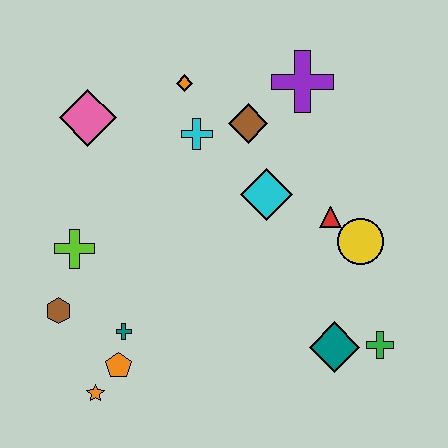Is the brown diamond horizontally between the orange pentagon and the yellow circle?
Yes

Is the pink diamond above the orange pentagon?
Yes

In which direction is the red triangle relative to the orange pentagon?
The red triangle is to the right of the orange pentagon.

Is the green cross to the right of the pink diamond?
Yes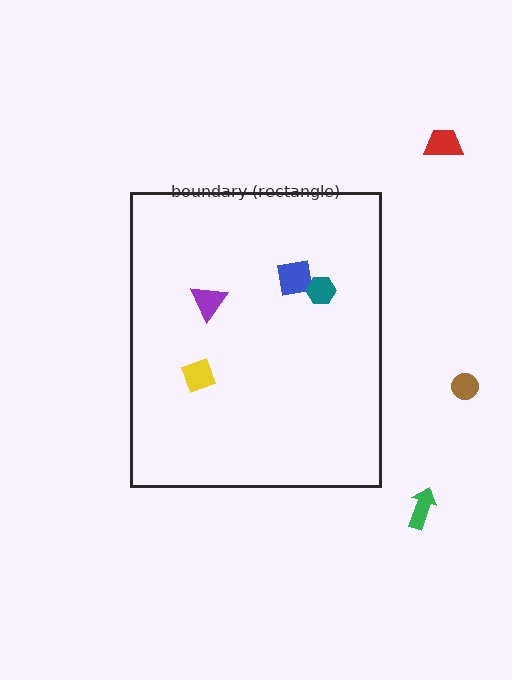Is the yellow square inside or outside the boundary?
Inside.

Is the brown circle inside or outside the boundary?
Outside.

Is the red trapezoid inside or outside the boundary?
Outside.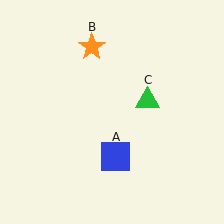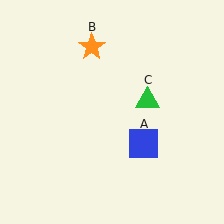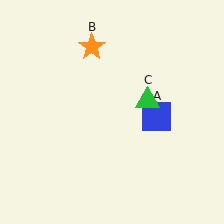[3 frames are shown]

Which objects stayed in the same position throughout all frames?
Orange star (object B) and green triangle (object C) remained stationary.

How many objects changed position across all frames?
1 object changed position: blue square (object A).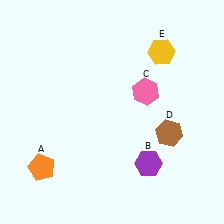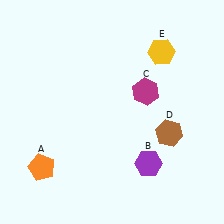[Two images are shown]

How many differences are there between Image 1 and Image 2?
There is 1 difference between the two images.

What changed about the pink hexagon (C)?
In Image 1, C is pink. In Image 2, it changed to magenta.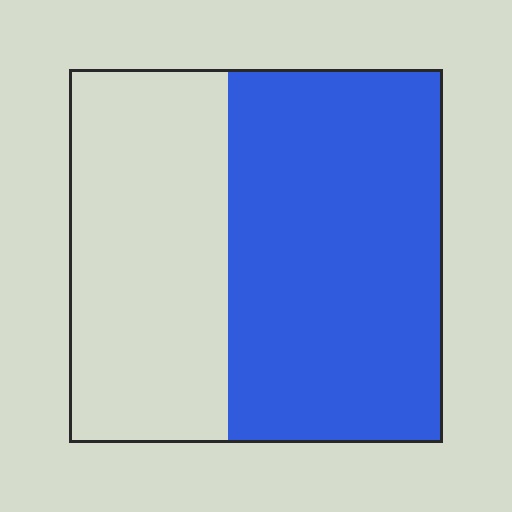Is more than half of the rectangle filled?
Yes.